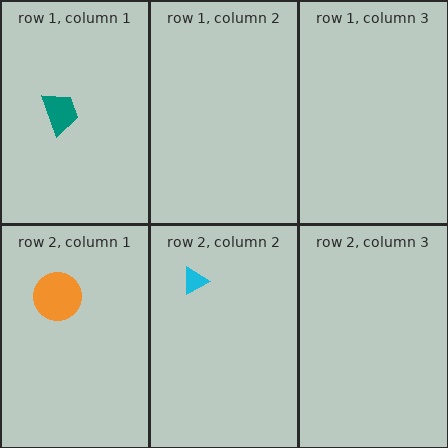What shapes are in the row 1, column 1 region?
The teal trapezoid.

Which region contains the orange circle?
The row 2, column 1 region.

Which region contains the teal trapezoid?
The row 1, column 1 region.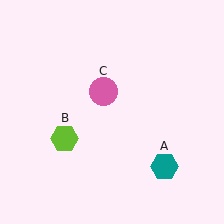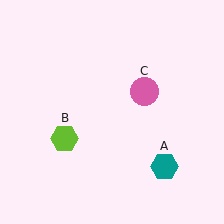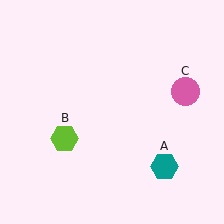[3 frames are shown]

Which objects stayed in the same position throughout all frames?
Teal hexagon (object A) and lime hexagon (object B) remained stationary.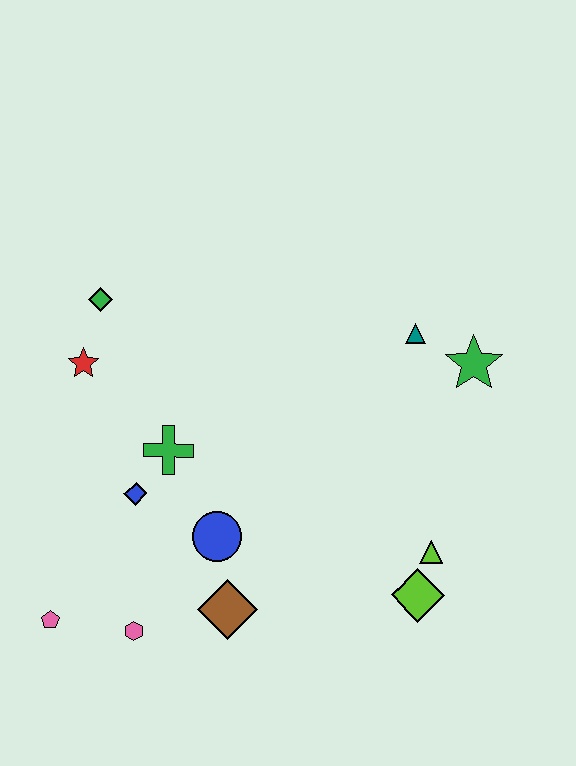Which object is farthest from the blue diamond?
The green star is farthest from the blue diamond.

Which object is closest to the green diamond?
The red star is closest to the green diamond.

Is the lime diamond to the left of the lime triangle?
Yes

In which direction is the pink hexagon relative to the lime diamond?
The pink hexagon is to the left of the lime diamond.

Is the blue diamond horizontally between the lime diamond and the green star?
No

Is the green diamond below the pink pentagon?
No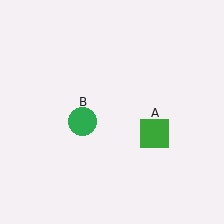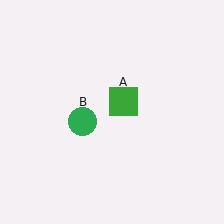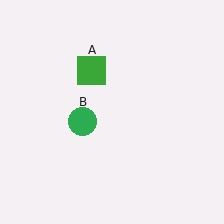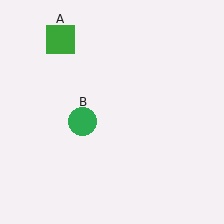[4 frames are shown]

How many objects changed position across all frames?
1 object changed position: green square (object A).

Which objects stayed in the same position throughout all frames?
Green circle (object B) remained stationary.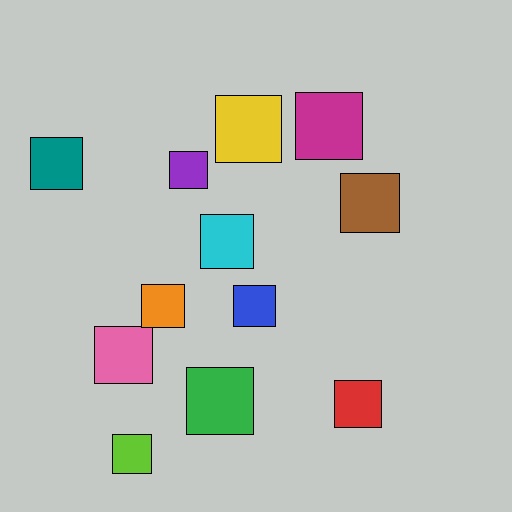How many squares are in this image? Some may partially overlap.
There are 12 squares.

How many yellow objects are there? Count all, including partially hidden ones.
There is 1 yellow object.